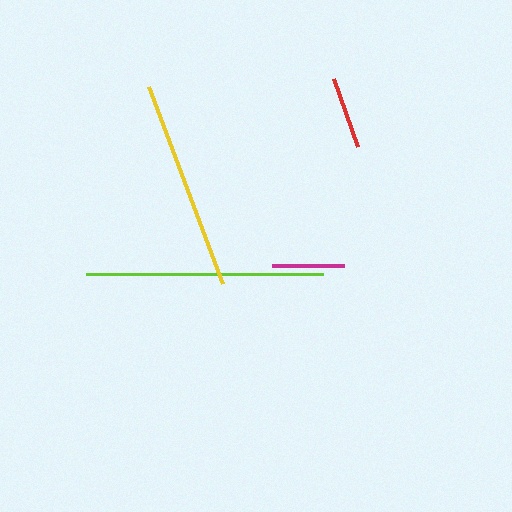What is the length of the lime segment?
The lime segment is approximately 237 pixels long.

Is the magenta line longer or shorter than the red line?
The red line is longer than the magenta line.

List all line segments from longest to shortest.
From longest to shortest: lime, yellow, red, magenta.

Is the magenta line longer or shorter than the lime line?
The lime line is longer than the magenta line.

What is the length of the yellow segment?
The yellow segment is approximately 210 pixels long.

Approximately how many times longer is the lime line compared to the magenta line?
The lime line is approximately 3.3 times the length of the magenta line.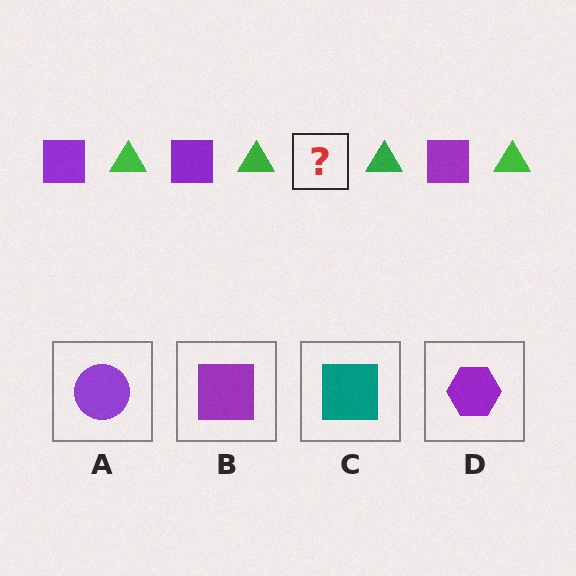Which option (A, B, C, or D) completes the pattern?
B.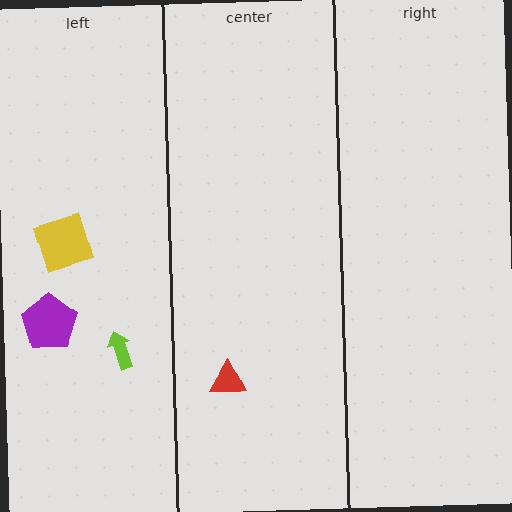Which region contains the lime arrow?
The left region.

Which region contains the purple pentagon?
The left region.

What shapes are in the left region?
The yellow square, the lime arrow, the purple pentagon.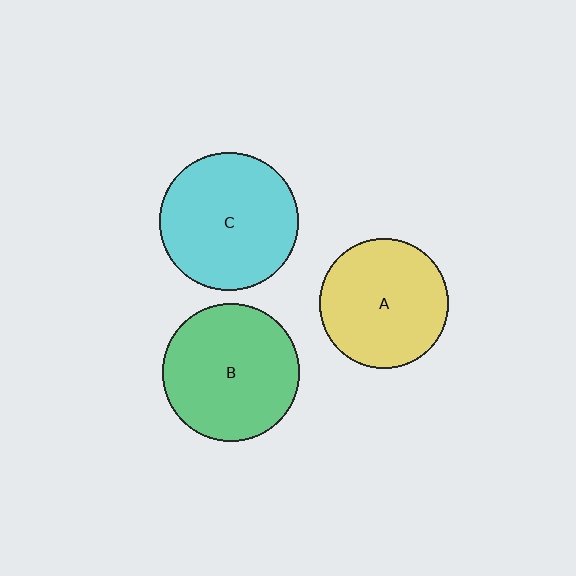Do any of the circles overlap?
No, none of the circles overlap.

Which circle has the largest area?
Circle C (cyan).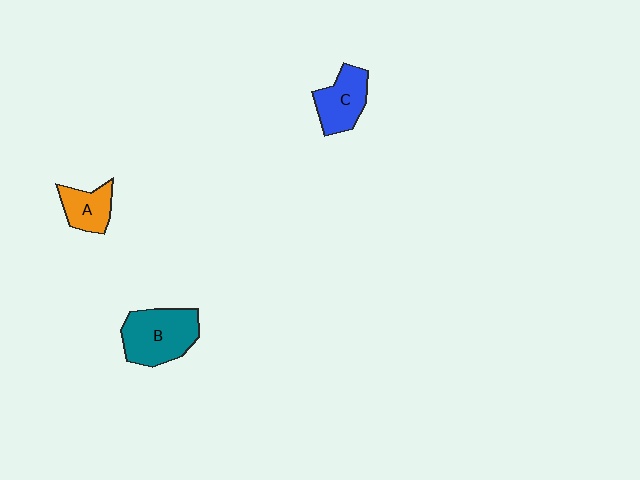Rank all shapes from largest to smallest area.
From largest to smallest: B (teal), C (blue), A (orange).